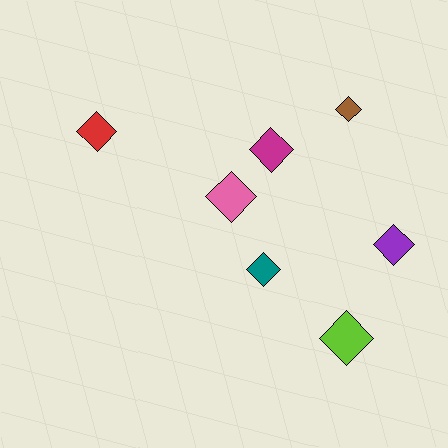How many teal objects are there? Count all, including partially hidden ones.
There is 1 teal object.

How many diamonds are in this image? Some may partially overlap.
There are 7 diamonds.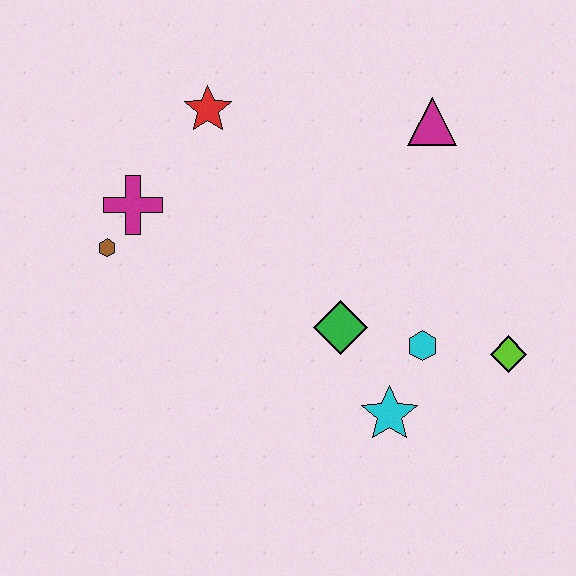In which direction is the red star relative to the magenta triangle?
The red star is to the left of the magenta triangle.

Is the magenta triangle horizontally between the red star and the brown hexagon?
No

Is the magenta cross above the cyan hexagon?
Yes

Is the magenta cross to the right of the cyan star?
No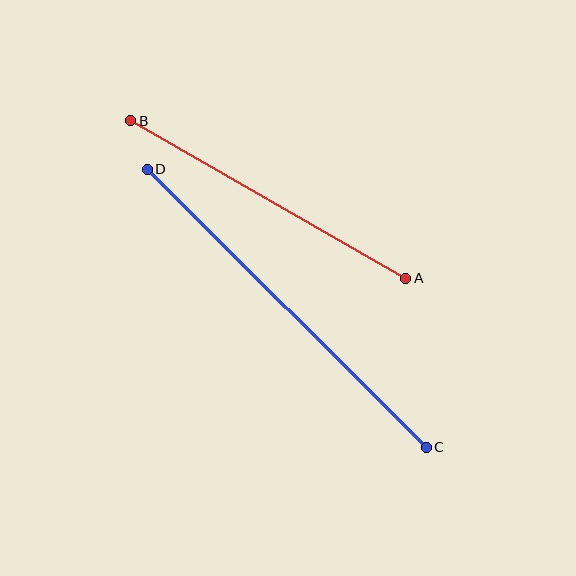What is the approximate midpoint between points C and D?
The midpoint is at approximately (287, 308) pixels.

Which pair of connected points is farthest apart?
Points C and D are farthest apart.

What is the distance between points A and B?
The distance is approximately 317 pixels.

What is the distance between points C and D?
The distance is approximately 394 pixels.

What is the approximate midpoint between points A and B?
The midpoint is at approximately (268, 199) pixels.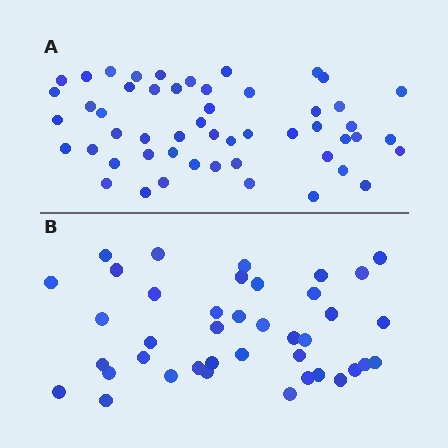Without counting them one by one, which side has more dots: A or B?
Region A (the top region) has more dots.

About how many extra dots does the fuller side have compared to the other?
Region A has roughly 12 or so more dots than region B.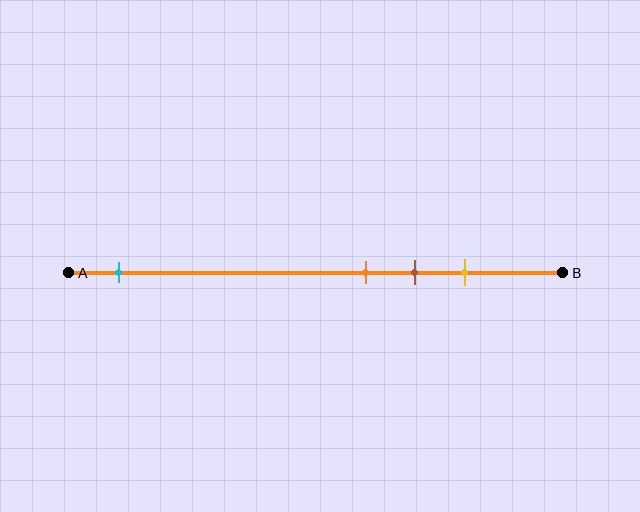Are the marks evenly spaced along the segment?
No, the marks are not evenly spaced.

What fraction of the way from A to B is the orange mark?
The orange mark is approximately 60% (0.6) of the way from A to B.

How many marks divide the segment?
There are 4 marks dividing the segment.